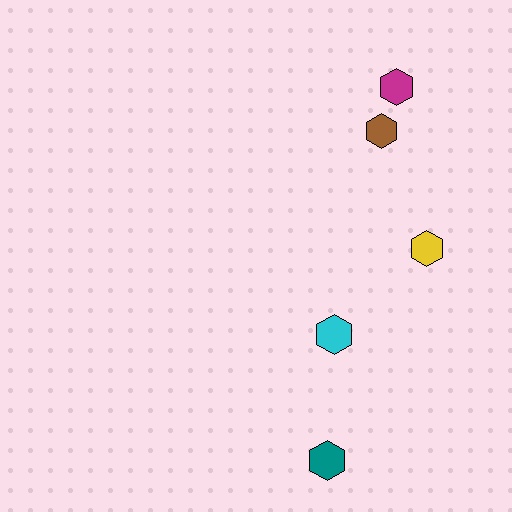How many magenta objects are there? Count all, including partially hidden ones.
There is 1 magenta object.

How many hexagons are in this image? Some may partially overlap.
There are 5 hexagons.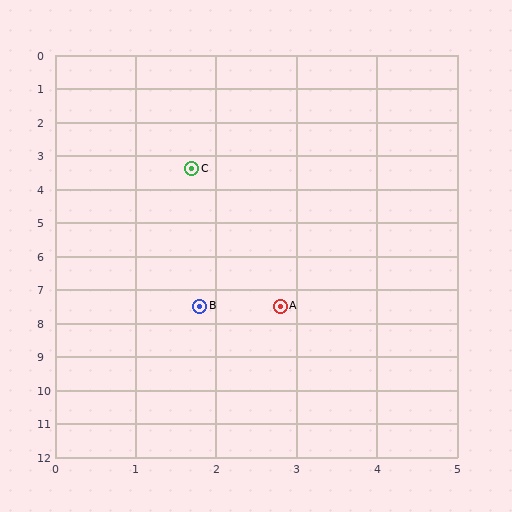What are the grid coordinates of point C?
Point C is at approximately (1.7, 3.4).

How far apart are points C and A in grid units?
Points C and A are about 4.2 grid units apart.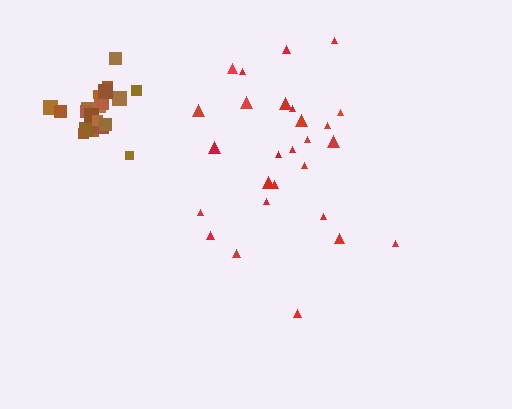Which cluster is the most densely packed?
Brown.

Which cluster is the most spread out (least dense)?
Red.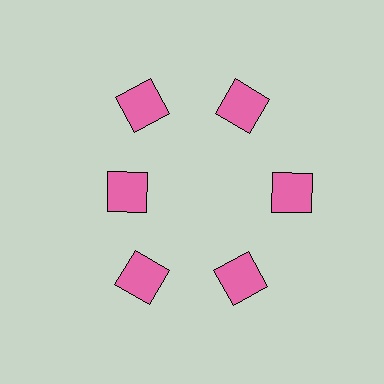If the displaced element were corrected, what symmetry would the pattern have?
It would have 6-fold rotational symmetry — the pattern would map onto itself every 60 degrees.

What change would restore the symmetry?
The symmetry would be restored by moving it outward, back onto the ring so that all 6 squares sit at equal angles and equal distance from the center.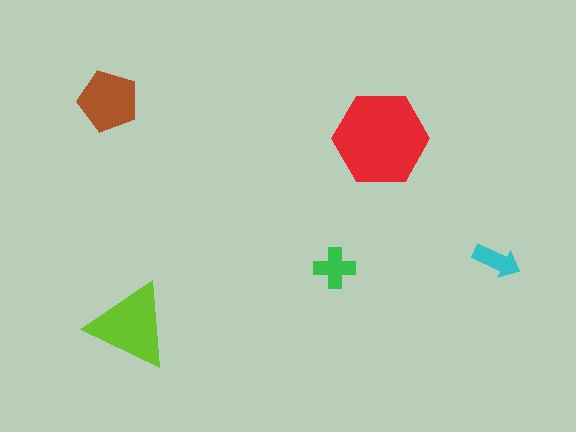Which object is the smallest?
The cyan arrow.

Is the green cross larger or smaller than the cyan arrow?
Larger.